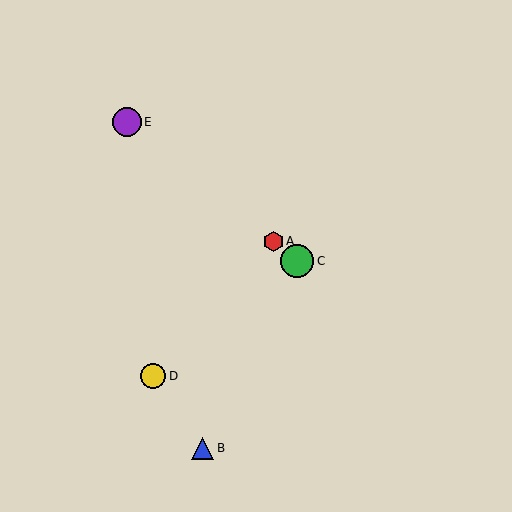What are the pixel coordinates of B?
Object B is at (202, 448).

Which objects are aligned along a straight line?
Objects A, C, E are aligned along a straight line.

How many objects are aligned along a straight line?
3 objects (A, C, E) are aligned along a straight line.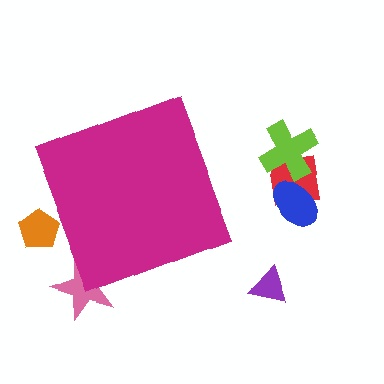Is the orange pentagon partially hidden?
Yes, the orange pentagon is partially hidden behind the magenta diamond.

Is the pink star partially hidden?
Yes, the pink star is partially hidden behind the magenta diamond.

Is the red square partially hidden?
No, the red square is fully visible.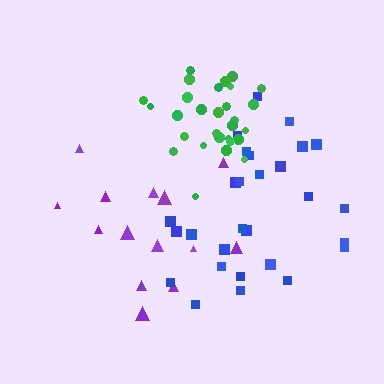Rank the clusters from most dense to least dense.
green, blue, purple.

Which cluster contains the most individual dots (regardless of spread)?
Green (30).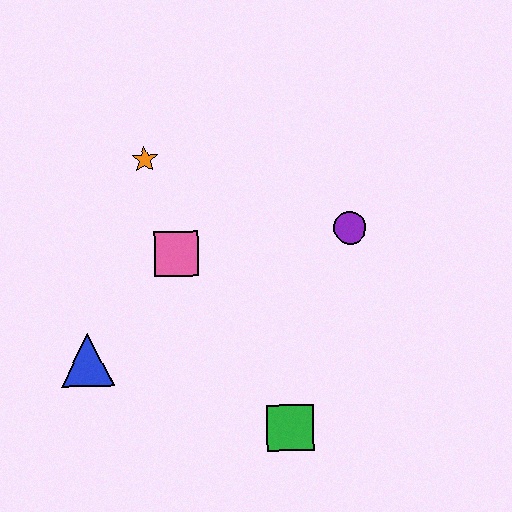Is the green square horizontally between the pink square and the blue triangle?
No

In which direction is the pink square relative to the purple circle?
The pink square is to the left of the purple circle.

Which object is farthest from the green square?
The orange star is farthest from the green square.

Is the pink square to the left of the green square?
Yes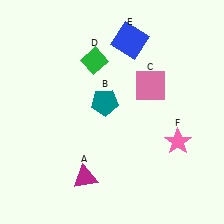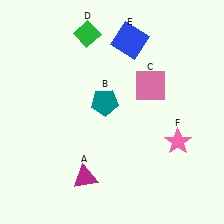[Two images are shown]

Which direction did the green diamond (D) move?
The green diamond (D) moved up.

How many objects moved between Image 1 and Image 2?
1 object moved between the two images.